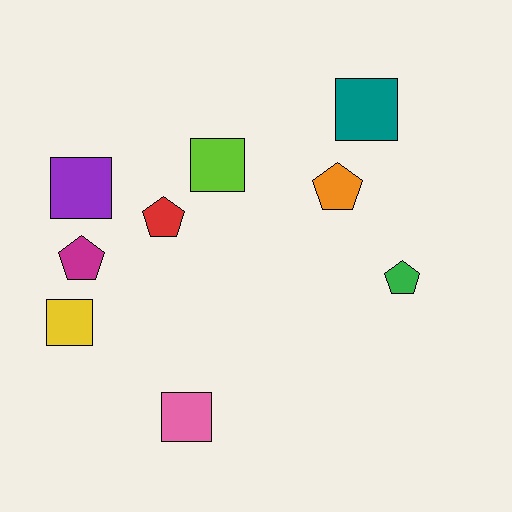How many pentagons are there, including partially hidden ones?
There are 4 pentagons.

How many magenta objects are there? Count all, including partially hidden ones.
There is 1 magenta object.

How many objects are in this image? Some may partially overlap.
There are 9 objects.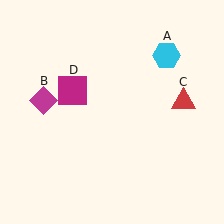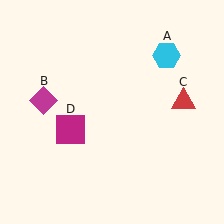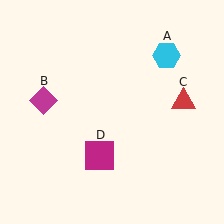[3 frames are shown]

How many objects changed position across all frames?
1 object changed position: magenta square (object D).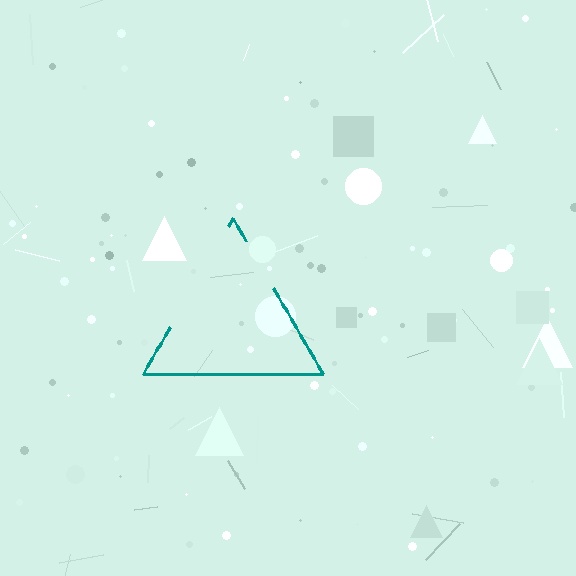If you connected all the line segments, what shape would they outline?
They would outline a triangle.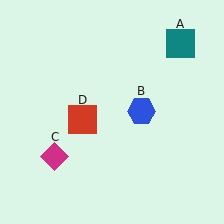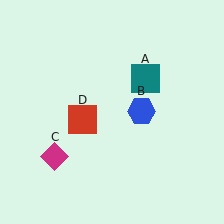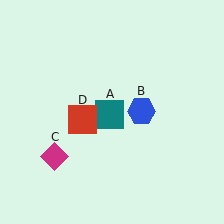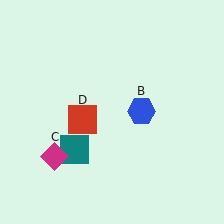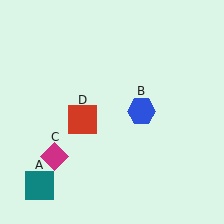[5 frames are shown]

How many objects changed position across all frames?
1 object changed position: teal square (object A).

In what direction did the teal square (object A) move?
The teal square (object A) moved down and to the left.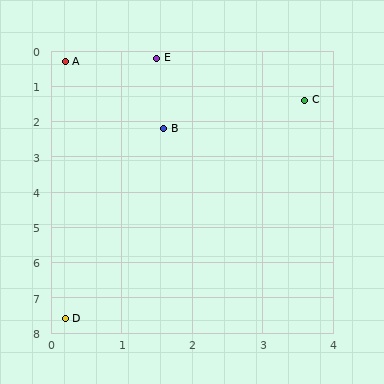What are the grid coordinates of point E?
Point E is at approximately (1.5, 0.2).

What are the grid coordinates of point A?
Point A is at approximately (0.2, 0.3).